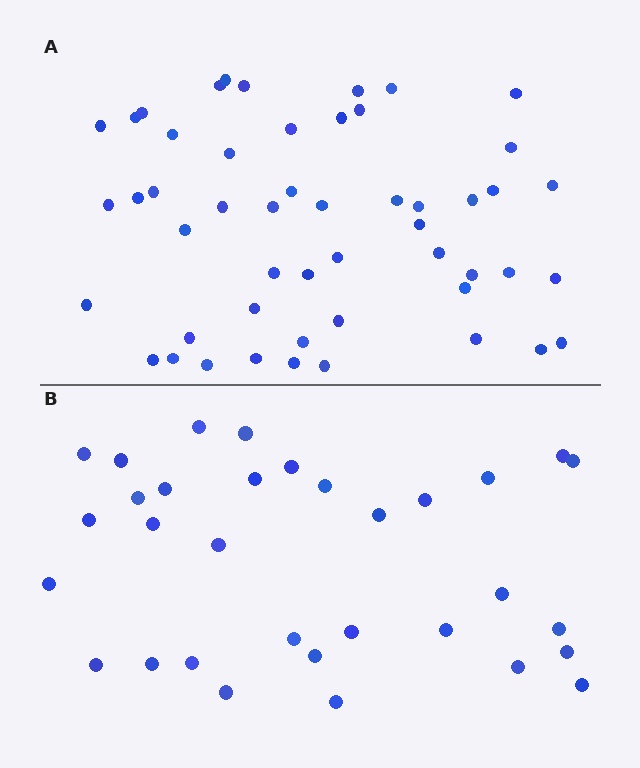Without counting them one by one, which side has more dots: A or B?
Region A (the top region) has more dots.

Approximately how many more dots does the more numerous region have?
Region A has approximately 20 more dots than region B.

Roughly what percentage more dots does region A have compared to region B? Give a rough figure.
About 60% more.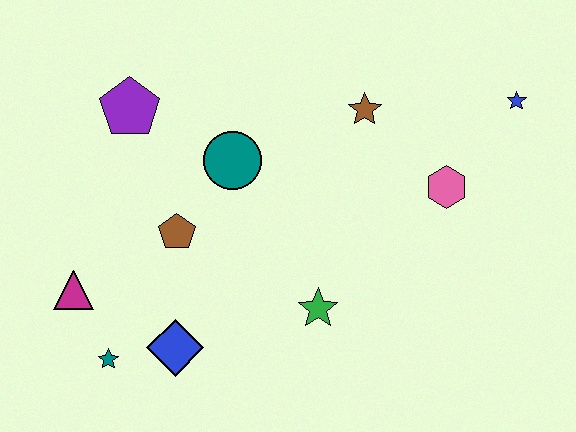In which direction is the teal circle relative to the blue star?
The teal circle is to the left of the blue star.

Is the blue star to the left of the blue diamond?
No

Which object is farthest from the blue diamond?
The blue star is farthest from the blue diamond.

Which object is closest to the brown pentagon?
The teal circle is closest to the brown pentagon.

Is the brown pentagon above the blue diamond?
Yes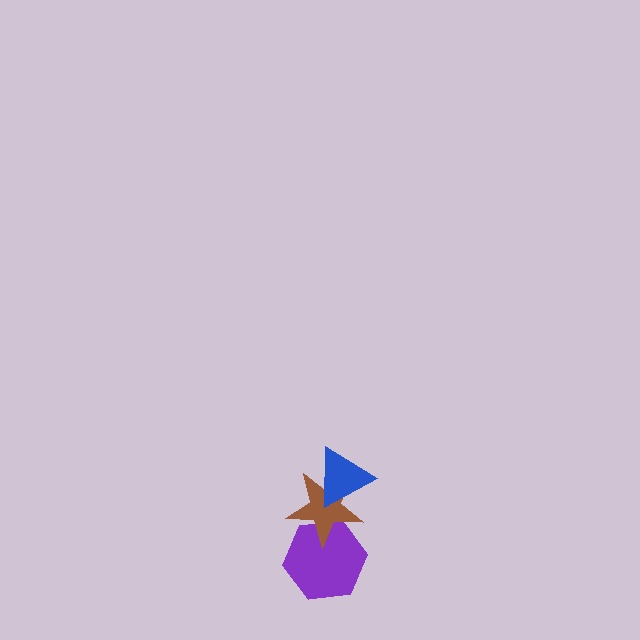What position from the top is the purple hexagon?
The purple hexagon is 3rd from the top.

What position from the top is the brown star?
The brown star is 2nd from the top.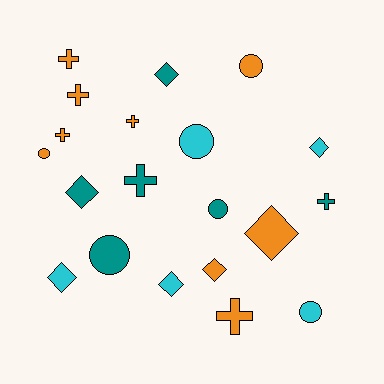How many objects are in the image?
There are 20 objects.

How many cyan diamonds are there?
There are 3 cyan diamonds.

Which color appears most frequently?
Orange, with 9 objects.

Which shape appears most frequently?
Diamond, with 7 objects.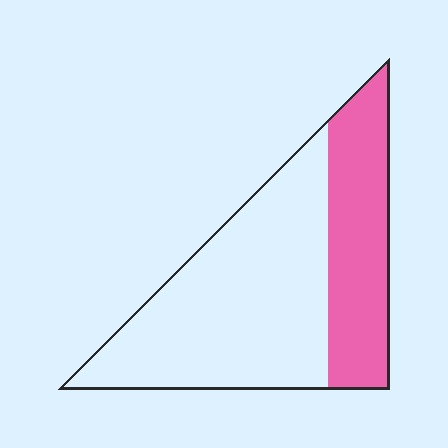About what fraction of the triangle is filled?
About one third (1/3).